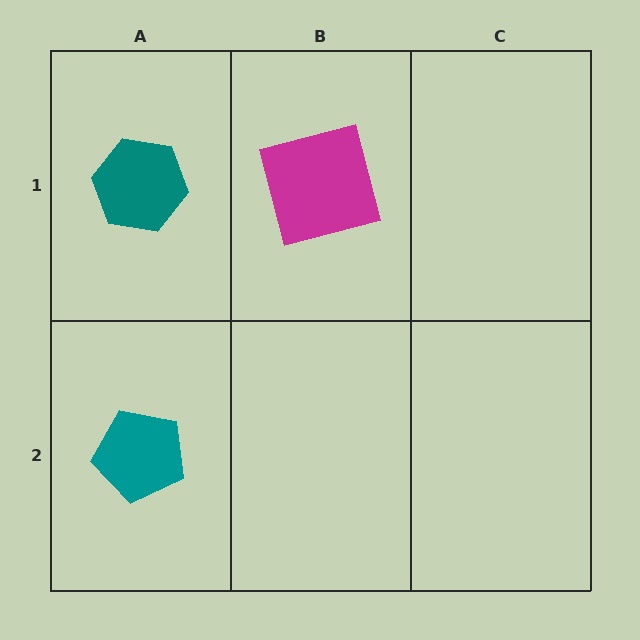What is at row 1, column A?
A teal hexagon.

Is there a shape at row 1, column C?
No, that cell is empty.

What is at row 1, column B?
A magenta square.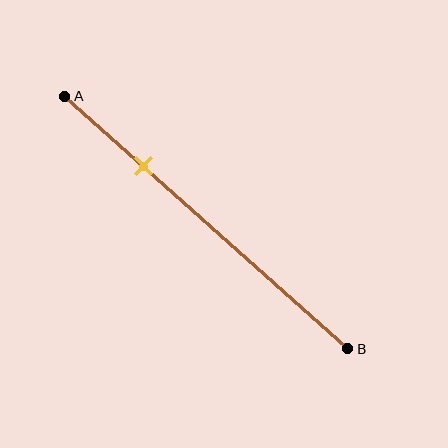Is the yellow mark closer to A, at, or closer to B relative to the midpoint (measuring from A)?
The yellow mark is closer to point A than the midpoint of segment AB.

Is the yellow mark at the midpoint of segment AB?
No, the mark is at about 30% from A, not at the 50% midpoint.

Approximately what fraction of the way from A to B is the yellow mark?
The yellow mark is approximately 30% of the way from A to B.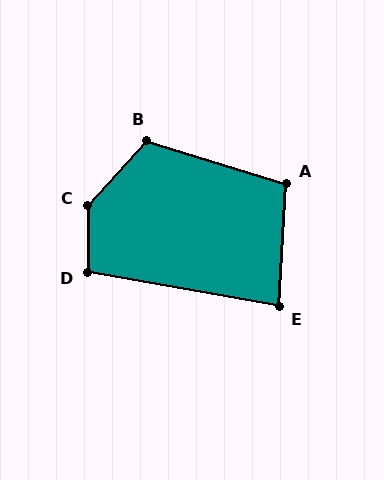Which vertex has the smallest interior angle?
E, at approximately 83 degrees.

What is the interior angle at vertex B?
Approximately 115 degrees (obtuse).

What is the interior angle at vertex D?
Approximately 100 degrees (obtuse).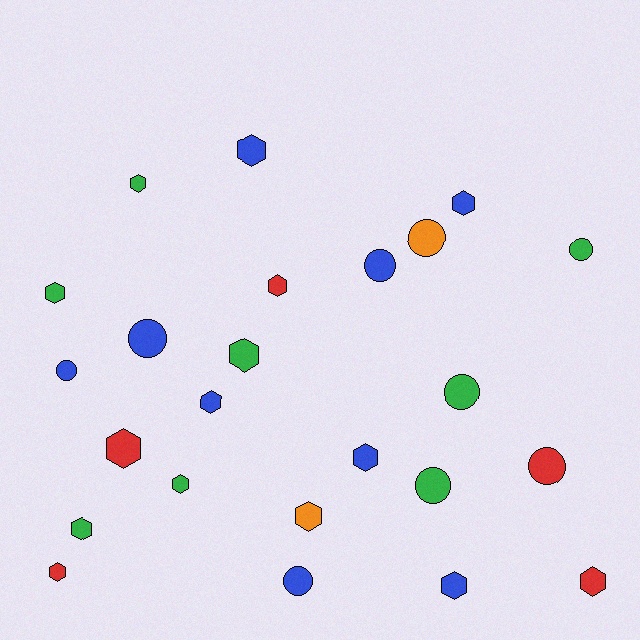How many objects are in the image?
There are 24 objects.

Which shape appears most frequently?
Hexagon, with 15 objects.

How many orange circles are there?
There is 1 orange circle.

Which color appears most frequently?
Blue, with 9 objects.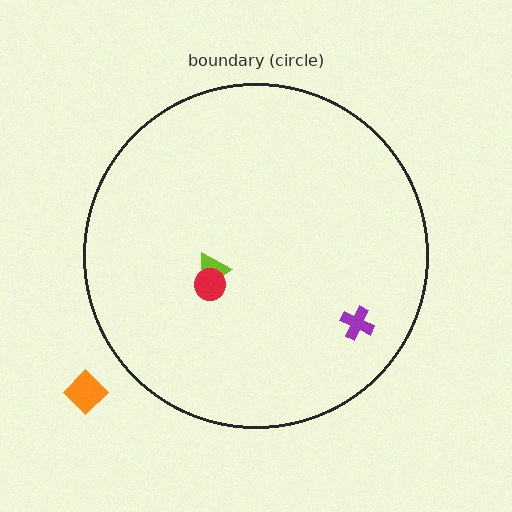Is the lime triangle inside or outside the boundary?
Inside.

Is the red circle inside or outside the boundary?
Inside.